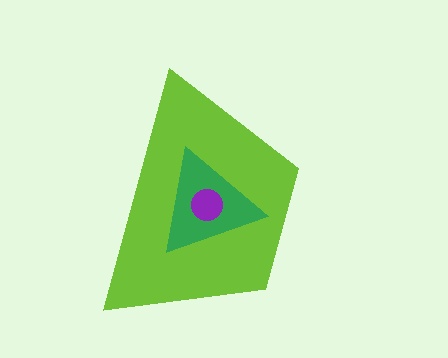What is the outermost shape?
The lime trapezoid.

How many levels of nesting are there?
3.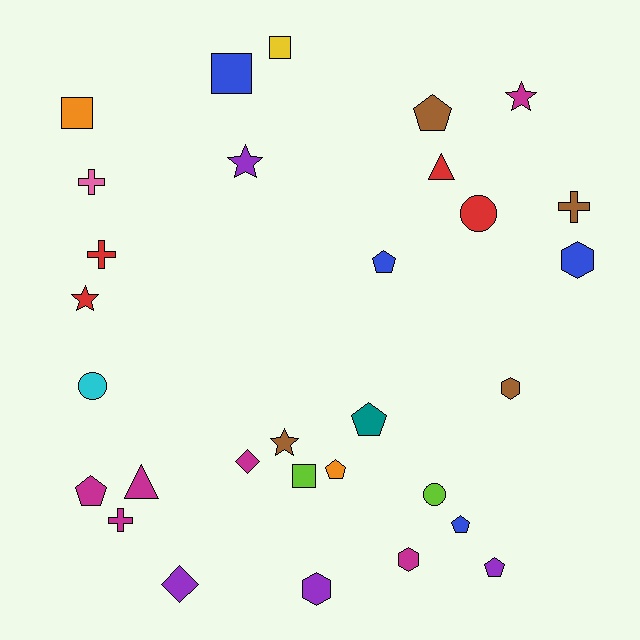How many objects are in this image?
There are 30 objects.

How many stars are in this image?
There are 4 stars.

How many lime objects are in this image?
There are 2 lime objects.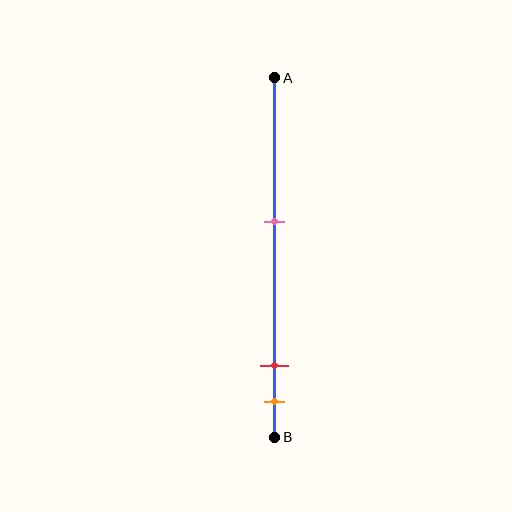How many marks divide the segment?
There are 3 marks dividing the segment.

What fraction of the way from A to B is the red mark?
The red mark is approximately 80% (0.8) of the way from A to B.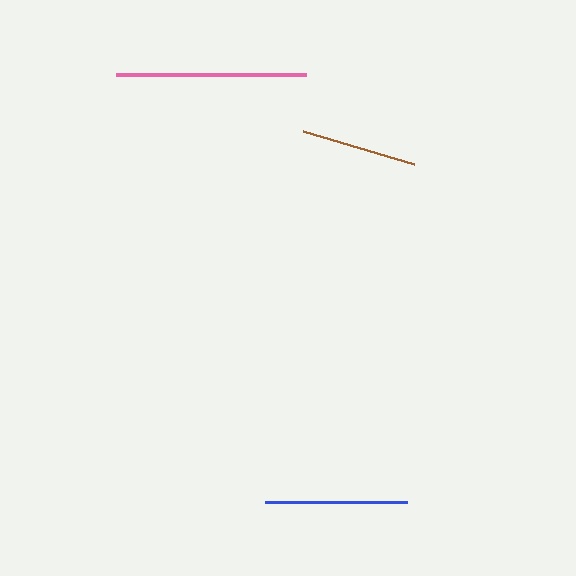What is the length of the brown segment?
The brown segment is approximately 116 pixels long.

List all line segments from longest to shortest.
From longest to shortest: pink, blue, brown.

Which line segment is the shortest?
The brown line is the shortest at approximately 116 pixels.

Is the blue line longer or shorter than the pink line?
The pink line is longer than the blue line.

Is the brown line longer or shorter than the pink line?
The pink line is longer than the brown line.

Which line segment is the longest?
The pink line is the longest at approximately 190 pixels.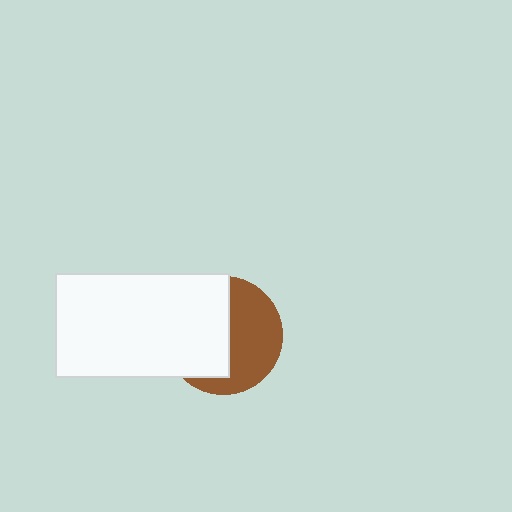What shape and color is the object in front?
The object in front is a white rectangle.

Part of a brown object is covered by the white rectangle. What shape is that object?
It is a circle.